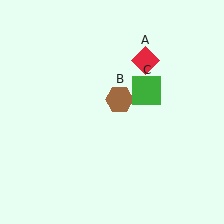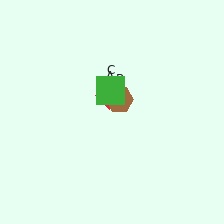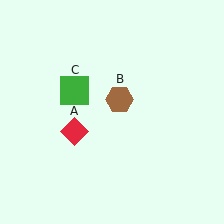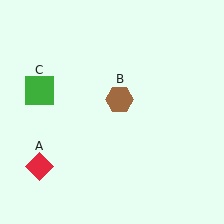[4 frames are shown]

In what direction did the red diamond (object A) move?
The red diamond (object A) moved down and to the left.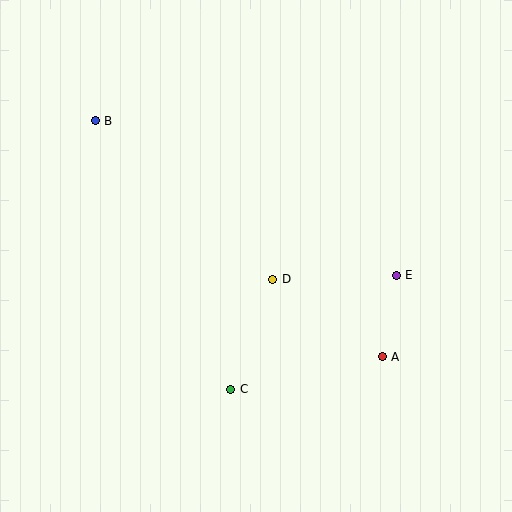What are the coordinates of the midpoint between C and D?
The midpoint between C and D is at (252, 334).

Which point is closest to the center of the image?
Point D at (273, 279) is closest to the center.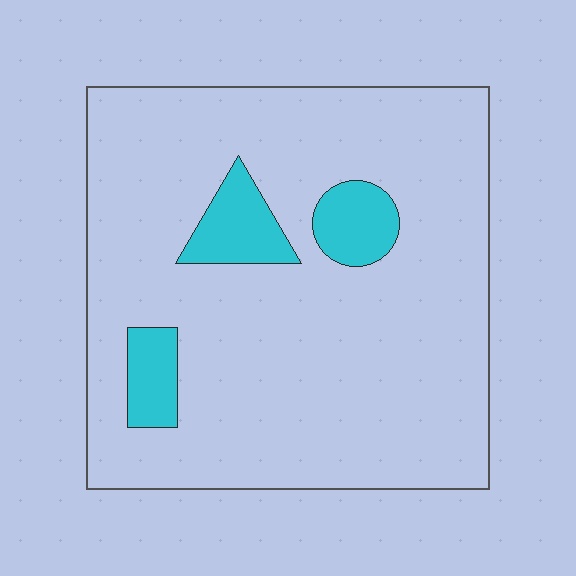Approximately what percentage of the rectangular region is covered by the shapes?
Approximately 10%.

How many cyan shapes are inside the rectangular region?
3.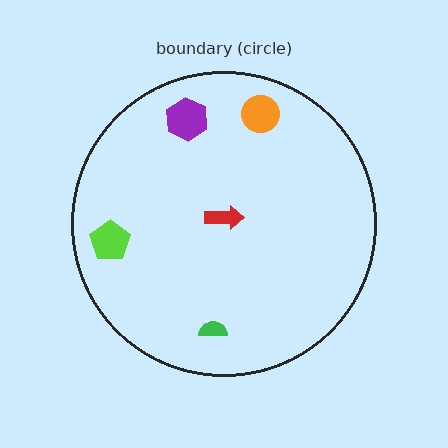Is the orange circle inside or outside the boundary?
Inside.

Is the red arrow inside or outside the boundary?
Inside.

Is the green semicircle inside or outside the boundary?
Inside.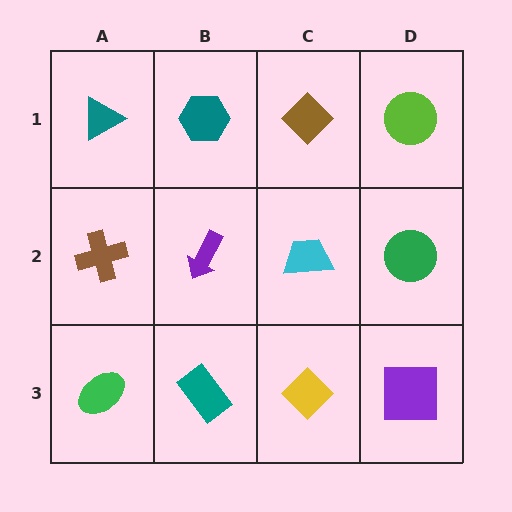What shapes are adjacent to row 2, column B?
A teal hexagon (row 1, column B), a teal rectangle (row 3, column B), a brown cross (row 2, column A), a cyan trapezoid (row 2, column C).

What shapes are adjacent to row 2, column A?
A teal triangle (row 1, column A), a green ellipse (row 3, column A), a purple arrow (row 2, column B).